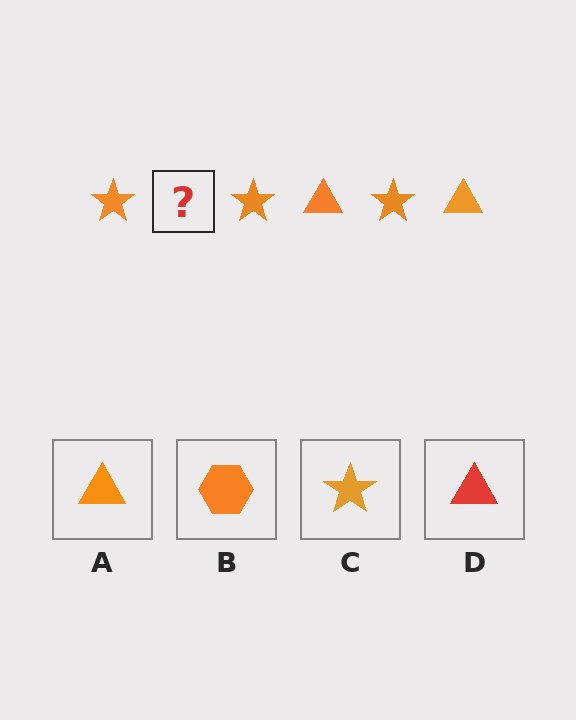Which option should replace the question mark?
Option A.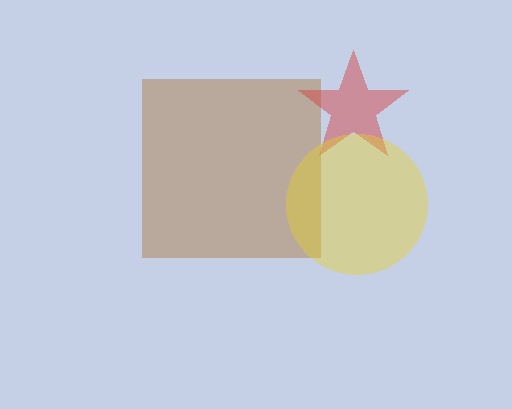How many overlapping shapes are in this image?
There are 3 overlapping shapes in the image.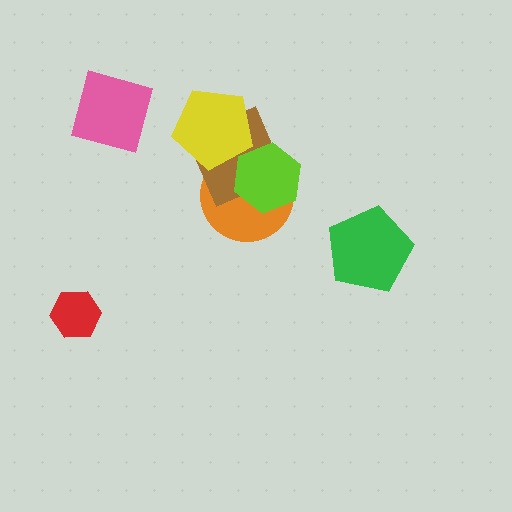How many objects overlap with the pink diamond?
0 objects overlap with the pink diamond.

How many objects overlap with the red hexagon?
0 objects overlap with the red hexagon.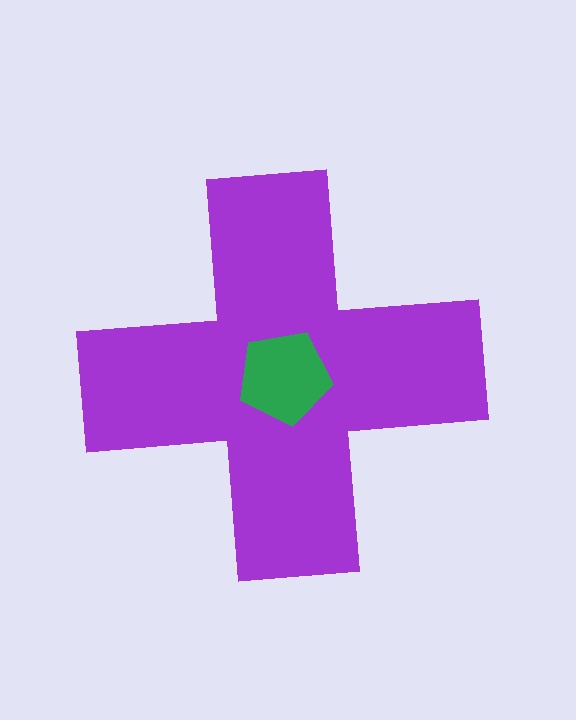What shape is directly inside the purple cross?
The green pentagon.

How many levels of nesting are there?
2.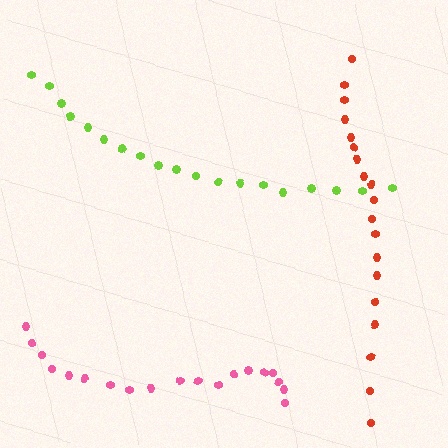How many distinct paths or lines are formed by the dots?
There are 3 distinct paths.